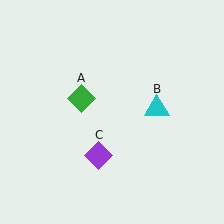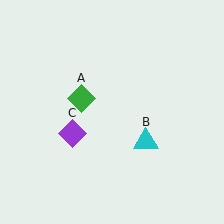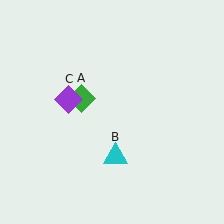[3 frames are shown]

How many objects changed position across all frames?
2 objects changed position: cyan triangle (object B), purple diamond (object C).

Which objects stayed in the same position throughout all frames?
Green diamond (object A) remained stationary.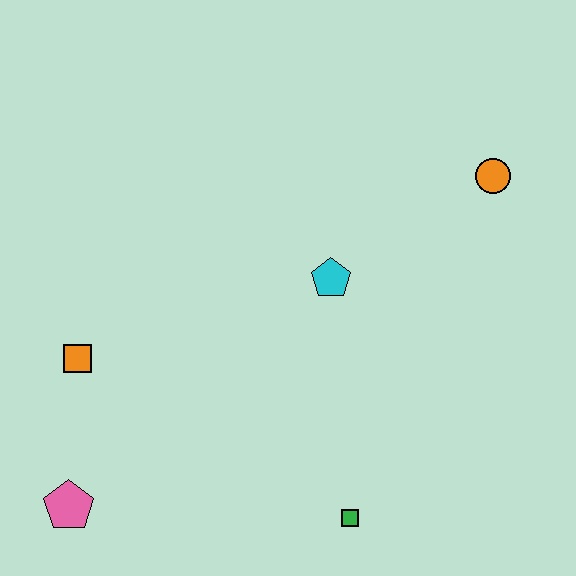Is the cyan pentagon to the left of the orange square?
No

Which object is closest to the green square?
The cyan pentagon is closest to the green square.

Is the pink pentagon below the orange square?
Yes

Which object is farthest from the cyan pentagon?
The pink pentagon is farthest from the cyan pentagon.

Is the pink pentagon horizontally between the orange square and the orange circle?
No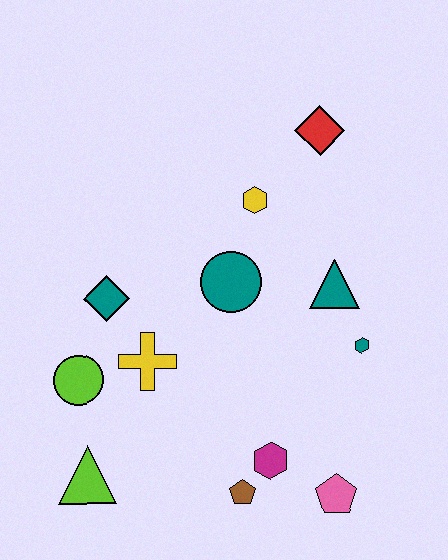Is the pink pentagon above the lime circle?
No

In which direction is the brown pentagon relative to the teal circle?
The brown pentagon is below the teal circle.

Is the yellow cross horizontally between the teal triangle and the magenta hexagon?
No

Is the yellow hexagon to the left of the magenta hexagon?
Yes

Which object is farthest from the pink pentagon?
The red diamond is farthest from the pink pentagon.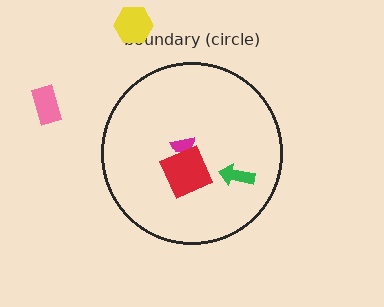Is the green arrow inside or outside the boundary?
Inside.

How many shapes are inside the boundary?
3 inside, 2 outside.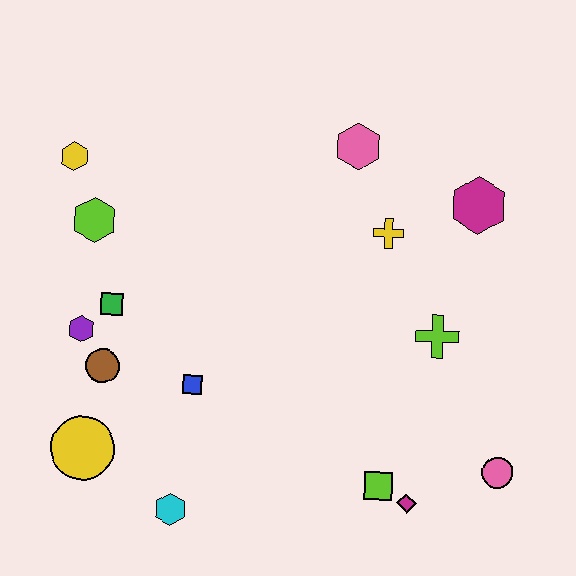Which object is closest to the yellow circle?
The brown circle is closest to the yellow circle.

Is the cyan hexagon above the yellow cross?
No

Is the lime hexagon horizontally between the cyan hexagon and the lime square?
No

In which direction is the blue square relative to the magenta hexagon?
The blue square is to the left of the magenta hexagon.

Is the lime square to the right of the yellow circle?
Yes